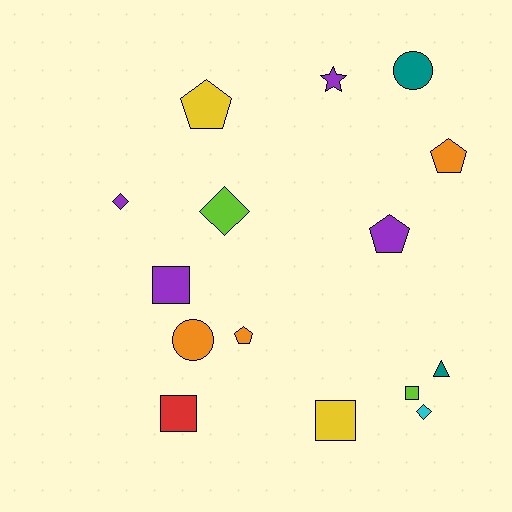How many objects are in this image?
There are 15 objects.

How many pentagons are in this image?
There are 4 pentagons.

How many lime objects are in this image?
There are 2 lime objects.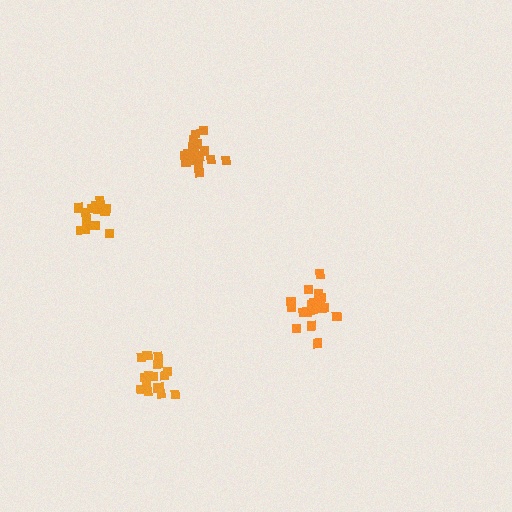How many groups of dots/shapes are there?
There are 4 groups.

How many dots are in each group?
Group 1: 18 dots, Group 2: 16 dots, Group 3: 17 dots, Group 4: 16 dots (67 total).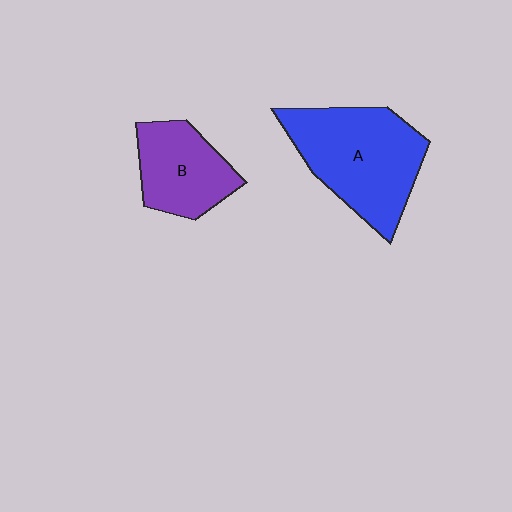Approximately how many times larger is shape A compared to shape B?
Approximately 1.6 times.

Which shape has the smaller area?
Shape B (purple).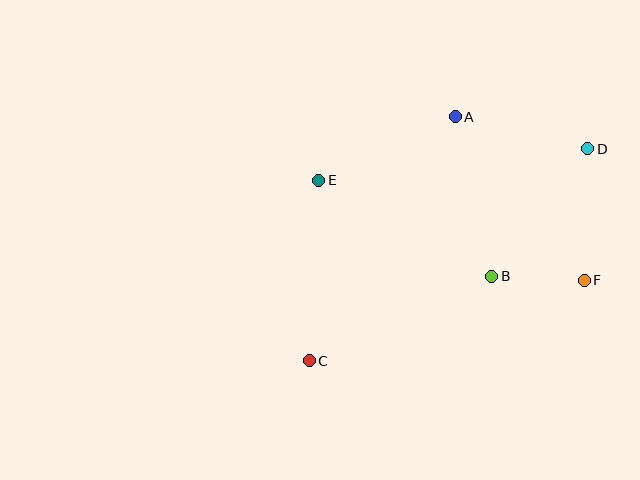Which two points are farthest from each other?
Points C and D are farthest from each other.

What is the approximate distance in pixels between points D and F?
The distance between D and F is approximately 131 pixels.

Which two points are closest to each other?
Points B and F are closest to each other.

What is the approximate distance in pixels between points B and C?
The distance between B and C is approximately 201 pixels.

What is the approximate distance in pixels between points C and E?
The distance between C and E is approximately 181 pixels.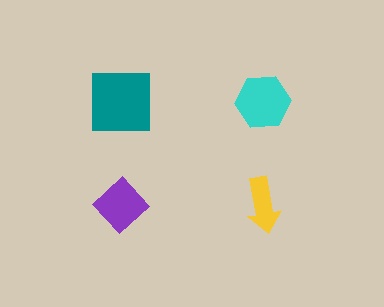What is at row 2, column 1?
A purple diamond.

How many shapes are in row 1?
2 shapes.